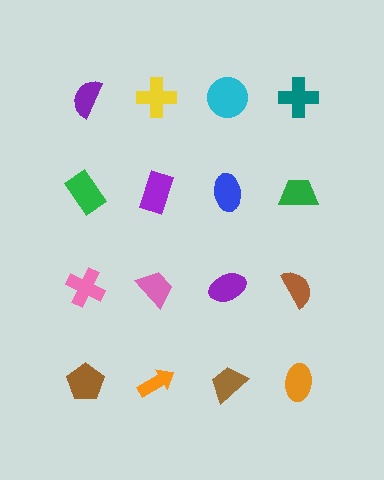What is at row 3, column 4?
A brown semicircle.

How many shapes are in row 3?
4 shapes.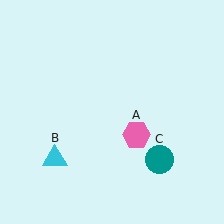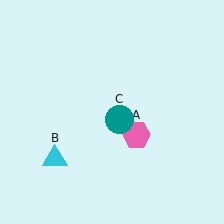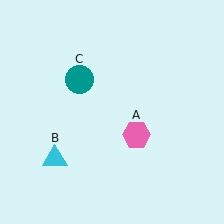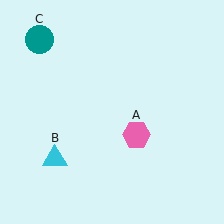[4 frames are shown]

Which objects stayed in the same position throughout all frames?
Pink hexagon (object A) and cyan triangle (object B) remained stationary.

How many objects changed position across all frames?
1 object changed position: teal circle (object C).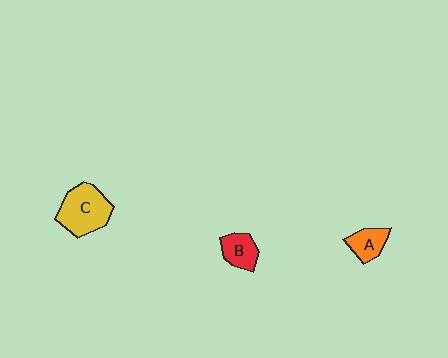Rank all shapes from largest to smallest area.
From largest to smallest: C (yellow), B (red), A (orange).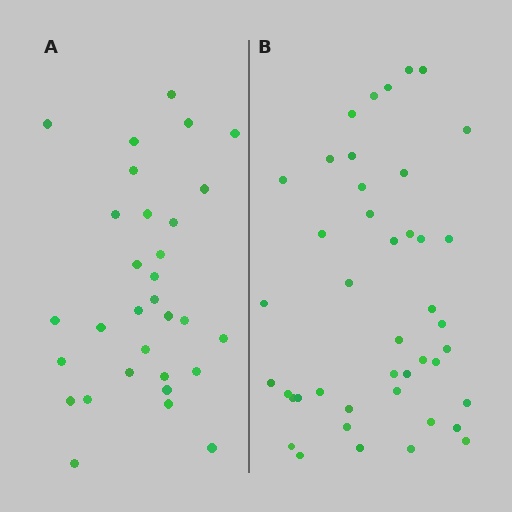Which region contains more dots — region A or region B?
Region B (the right region) has more dots.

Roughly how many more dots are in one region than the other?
Region B has roughly 12 or so more dots than region A.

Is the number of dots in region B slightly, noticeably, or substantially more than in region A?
Region B has noticeably more, but not dramatically so. The ratio is roughly 1.4 to 1.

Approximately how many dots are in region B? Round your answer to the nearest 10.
About 40 dots. (The exact count is 43, which rounds to 40.)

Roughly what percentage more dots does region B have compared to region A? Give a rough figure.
About 40% more.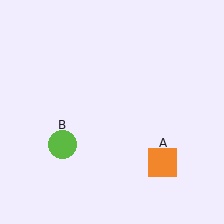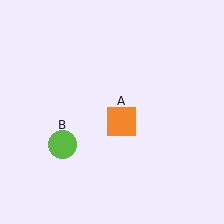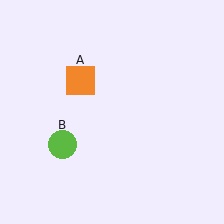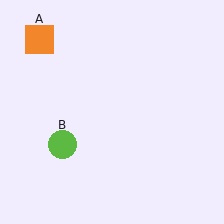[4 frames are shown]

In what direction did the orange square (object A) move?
The orange square (object A) moved up and to the left.